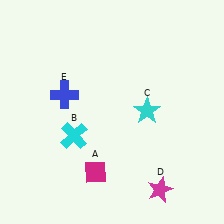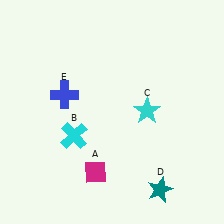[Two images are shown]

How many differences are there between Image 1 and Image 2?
There is 1 difference between the two images.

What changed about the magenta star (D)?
In Image 1, D is magenta. In Image 2, it changed to teal.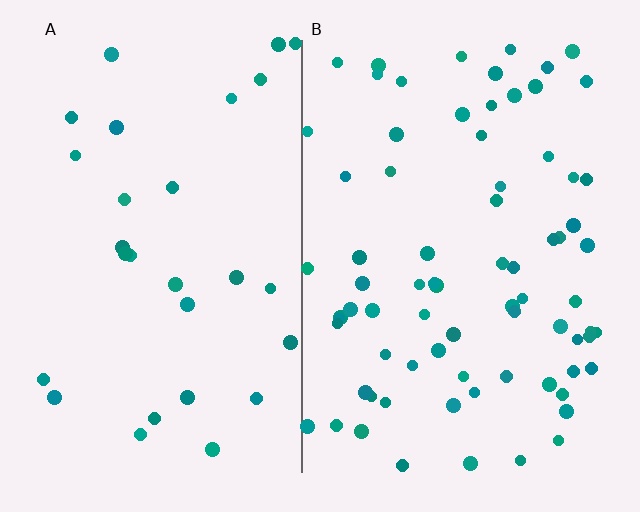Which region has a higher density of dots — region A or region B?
B (the right).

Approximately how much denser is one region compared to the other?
Approximately 2.6× — region B over region A.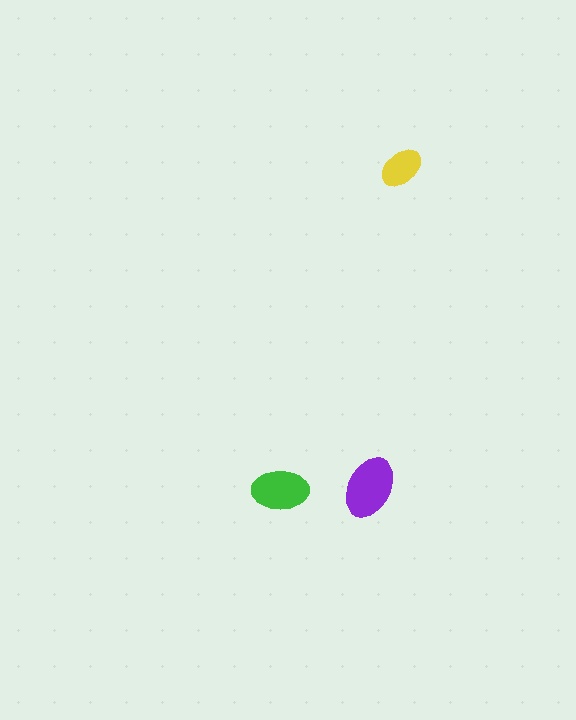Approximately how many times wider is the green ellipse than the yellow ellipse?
About 1.5 times wider.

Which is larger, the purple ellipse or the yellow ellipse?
The purple one.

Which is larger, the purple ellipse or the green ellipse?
The purple one.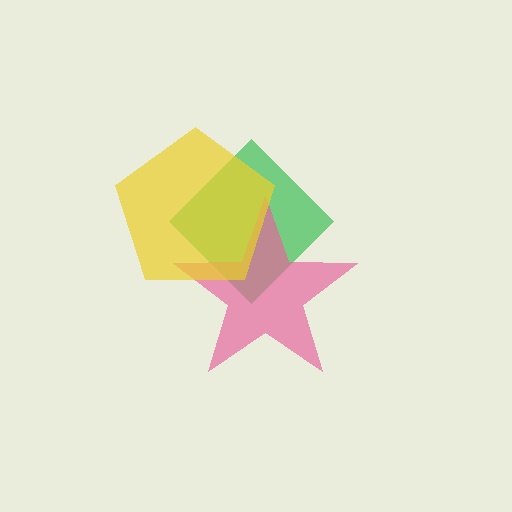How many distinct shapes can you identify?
There are 3 distinct shapes: a green diamond, a pink star, a yellow pentagon.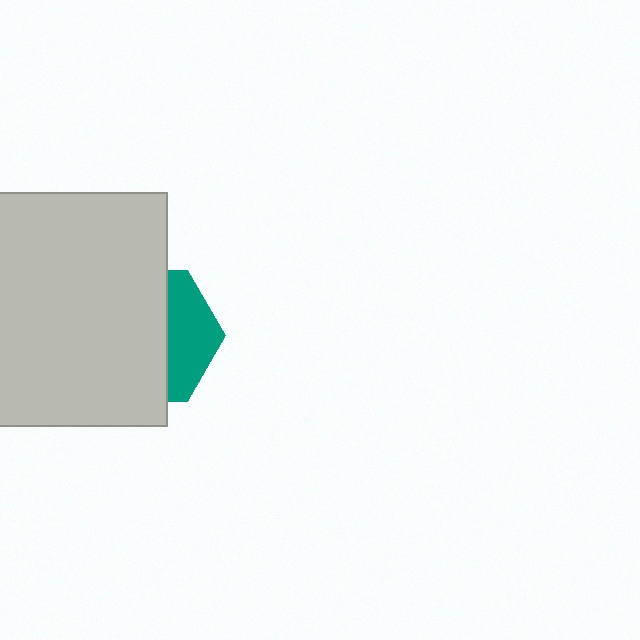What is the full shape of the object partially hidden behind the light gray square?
The partially hidden object is a teal hexagon.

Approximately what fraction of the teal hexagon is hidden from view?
Roughly 66% of the teal hexagon is hidden behind the light gray square.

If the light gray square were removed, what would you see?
You would see the complete teal hexagon.